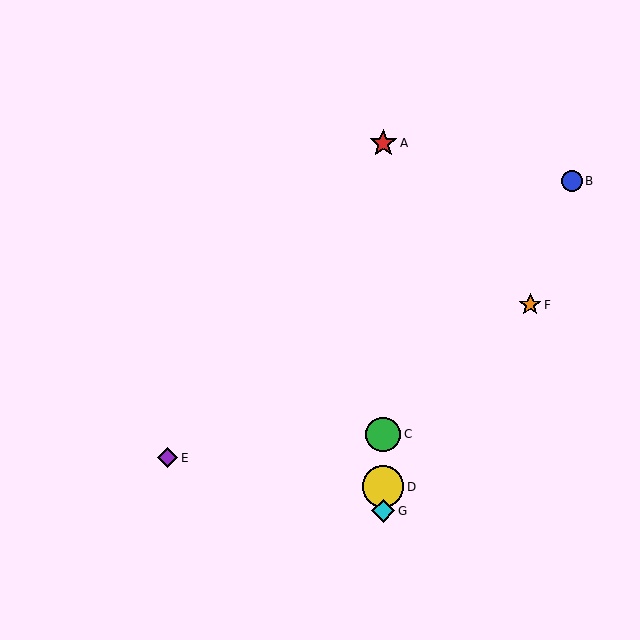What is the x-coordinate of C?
Object C is at x≈383.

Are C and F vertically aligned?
No, C is at x≈383 and F is at x≈530.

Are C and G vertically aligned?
Yes, both are at x≈383.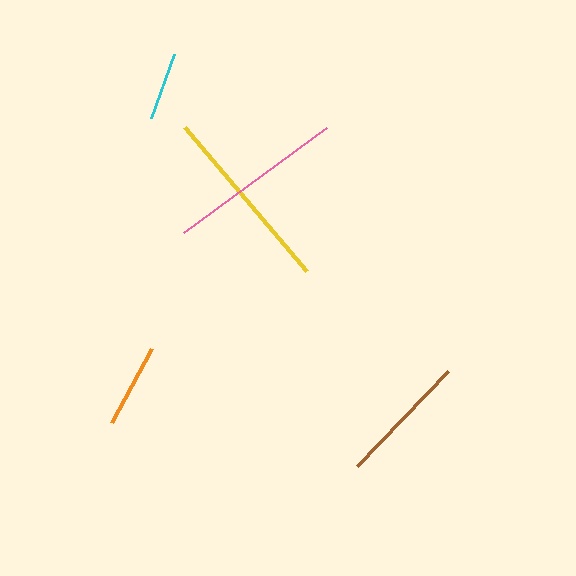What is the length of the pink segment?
The pink segment is approximately 177 pixels long.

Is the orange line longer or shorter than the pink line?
The pink line is longer than the orange line.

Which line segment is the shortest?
The cyan line is the shortest at approximately 68 pixels.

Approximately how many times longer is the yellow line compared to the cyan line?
The yellow line is approximately 2.8 times the length of the cyan line.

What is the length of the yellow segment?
The yellow segment is approximately 189 pixels long.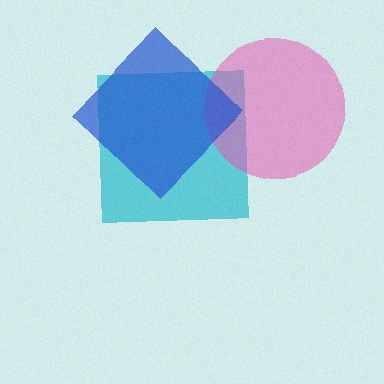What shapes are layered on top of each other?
The layered shapes are: a cyan square, a pink circle, a blue diamond.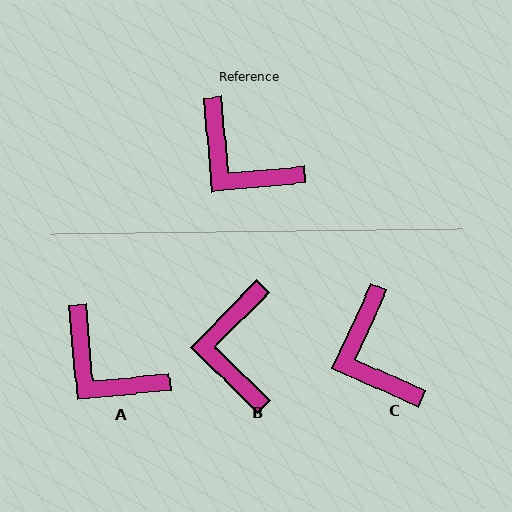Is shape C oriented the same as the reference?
No, it is off by about 29 degrees.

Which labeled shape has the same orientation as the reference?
A.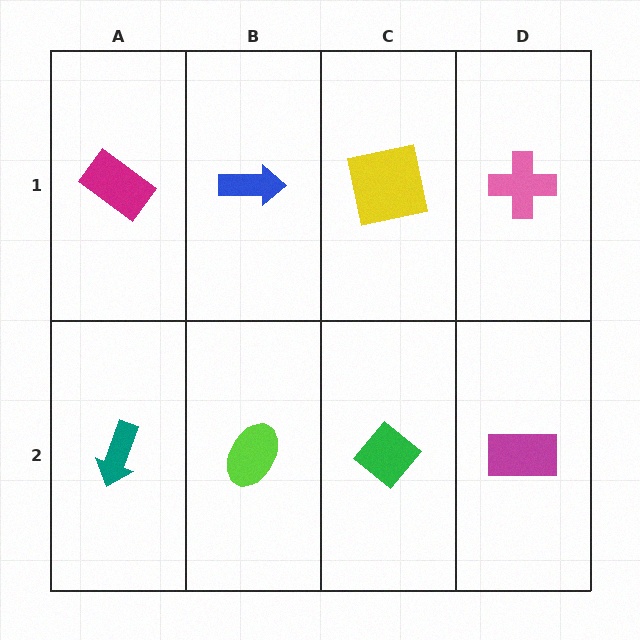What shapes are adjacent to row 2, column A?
A magenta rectangle (row 1, column A), a lime ellipse (row 2, column B).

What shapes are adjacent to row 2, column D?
A pink cross (row 1, column D), a green diamond (row 2, column C).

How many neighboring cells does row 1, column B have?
3.